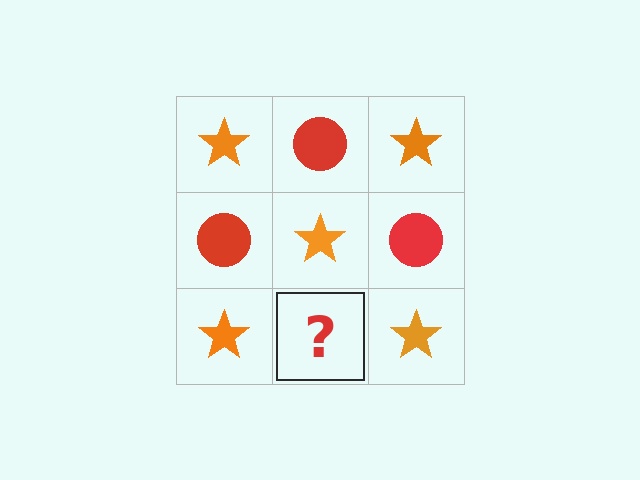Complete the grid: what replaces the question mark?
The question mark should be replaced with a red circle.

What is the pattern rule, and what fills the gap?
The rule is that it alternates orange star and red circle in a checkerboard pattern. The gap should be filled with a red circle.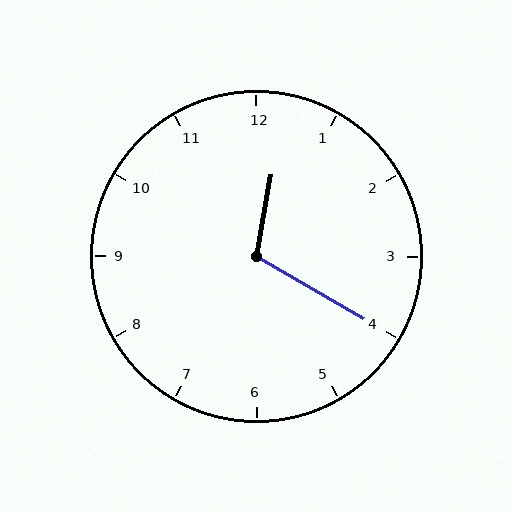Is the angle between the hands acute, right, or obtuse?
It is obtuse.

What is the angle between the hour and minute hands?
Approximately 110 degrees.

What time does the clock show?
12:20.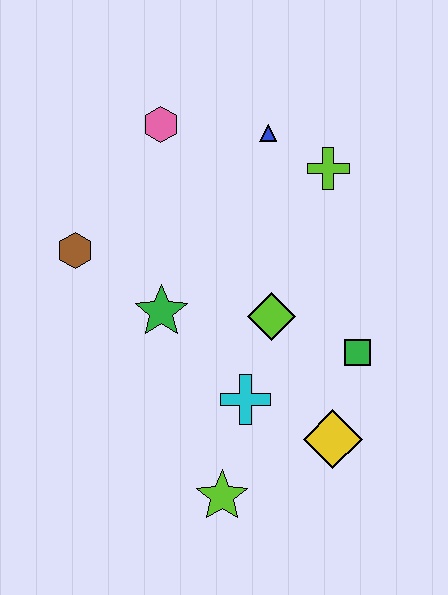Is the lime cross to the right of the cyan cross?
Yes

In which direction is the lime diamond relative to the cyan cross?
The lime diamond is above the cyan cross.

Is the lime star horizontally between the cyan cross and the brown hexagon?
Yes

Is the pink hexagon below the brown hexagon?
No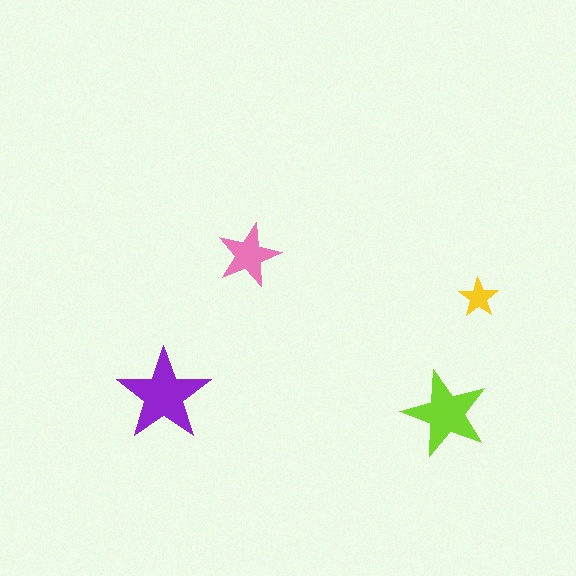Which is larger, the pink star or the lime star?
The lime one.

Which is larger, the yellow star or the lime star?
The lime one.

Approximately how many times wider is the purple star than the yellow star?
About 2.5 times wider.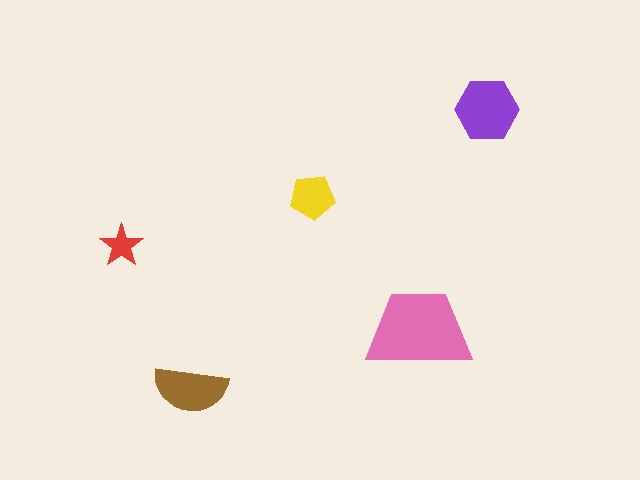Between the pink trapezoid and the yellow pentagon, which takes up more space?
The pink trapezoid.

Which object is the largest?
The pink trapezoid.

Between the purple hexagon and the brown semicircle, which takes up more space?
The purple hexagon.